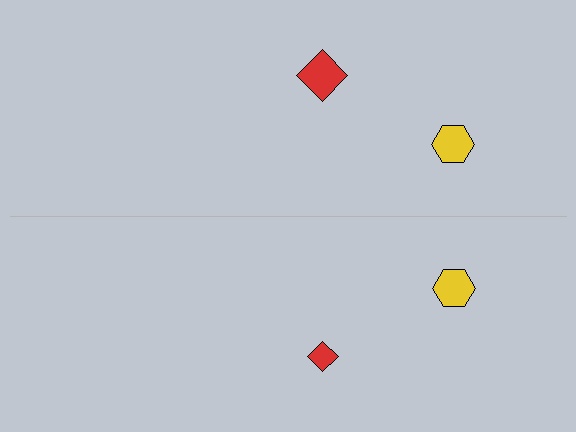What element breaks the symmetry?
The red diamond on the bottom side has a different size than its mirror counterpart.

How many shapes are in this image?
There are 4 shapes in this image.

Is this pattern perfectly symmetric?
No, the pattern is not perfectly symmetric. The red diamond on the bottom side has a different size than its mirror counterpart.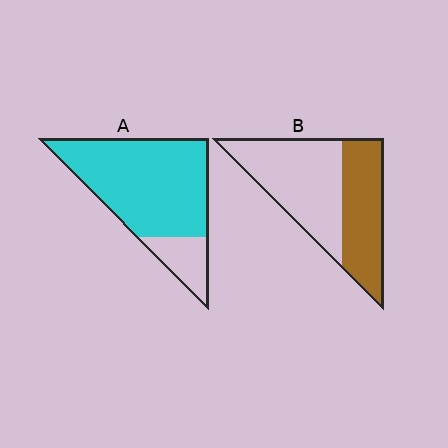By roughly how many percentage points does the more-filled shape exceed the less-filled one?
By roughly 40 percentage points (A over B).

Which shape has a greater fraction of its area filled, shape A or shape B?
Shape A.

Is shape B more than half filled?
No.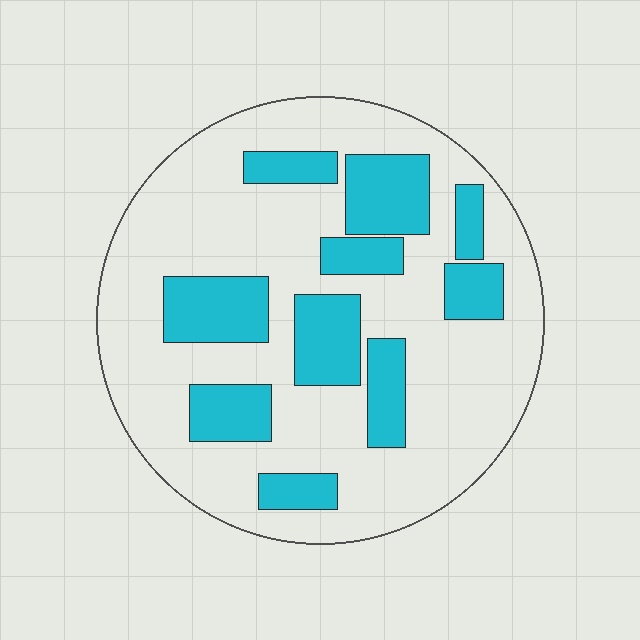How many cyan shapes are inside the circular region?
10.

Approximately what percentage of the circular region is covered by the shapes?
Approximately 30%.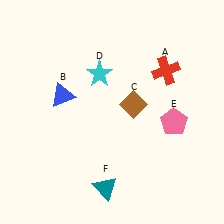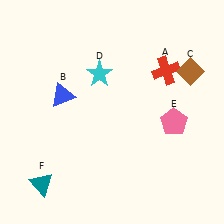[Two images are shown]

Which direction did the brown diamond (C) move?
The brown diamond (C) moved right.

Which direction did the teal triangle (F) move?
The teal triangle (F) moved left.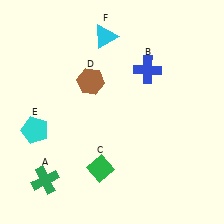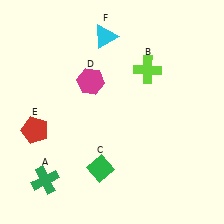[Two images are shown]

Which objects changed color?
B changed from blue to lime. D changed from brown to magenta. E changed from cyan to red.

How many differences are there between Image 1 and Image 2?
There are 3 differences between the two images.